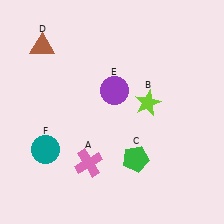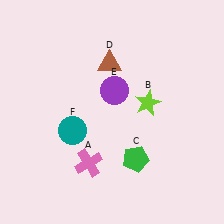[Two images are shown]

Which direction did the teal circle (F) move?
The teal circle (F) moved right.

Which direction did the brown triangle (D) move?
The brown triangle (D) moved right.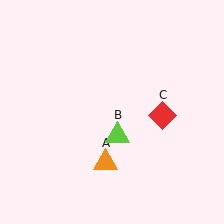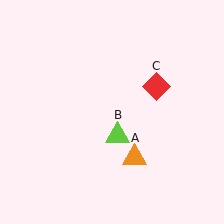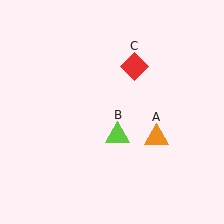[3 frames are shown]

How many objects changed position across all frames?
2 objects changed position: orange triangle (object A), red diamond (object C).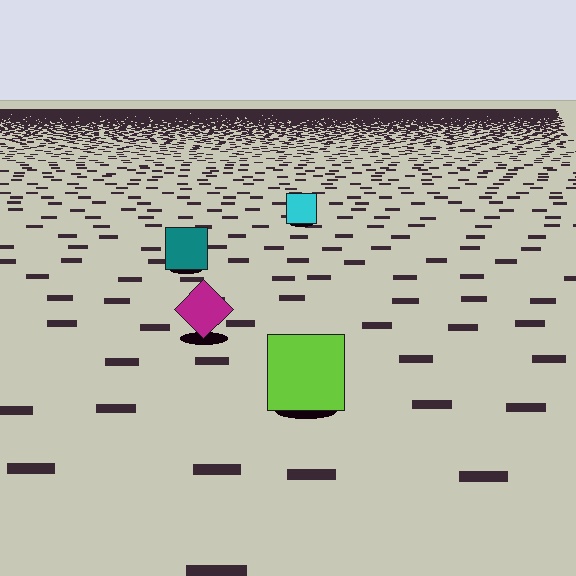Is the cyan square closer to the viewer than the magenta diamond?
No. The magenta diamond is closer — you can tell from the texture gradient: the ground texture is coarser near it.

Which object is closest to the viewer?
The lime square is closest. The texture marks near it are larger and more spread out.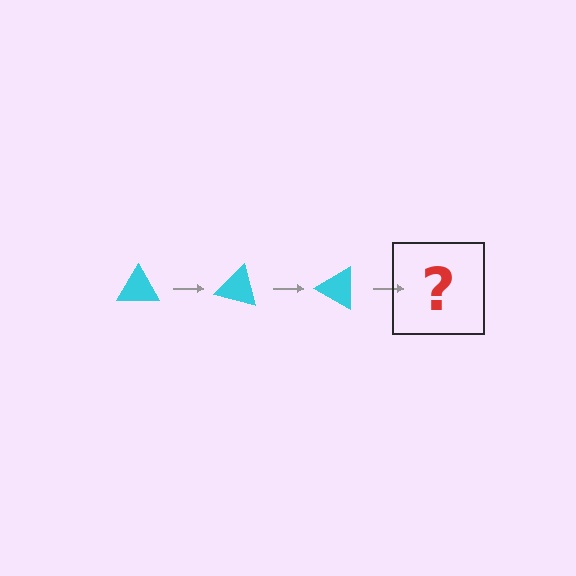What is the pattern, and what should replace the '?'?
The pattern is that the triangle rotates 15 degrees each step. The '?' should be a cyan triangle rotated 45 degrees.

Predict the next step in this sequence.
The next step is a cyan triangle rotated 45 degrees.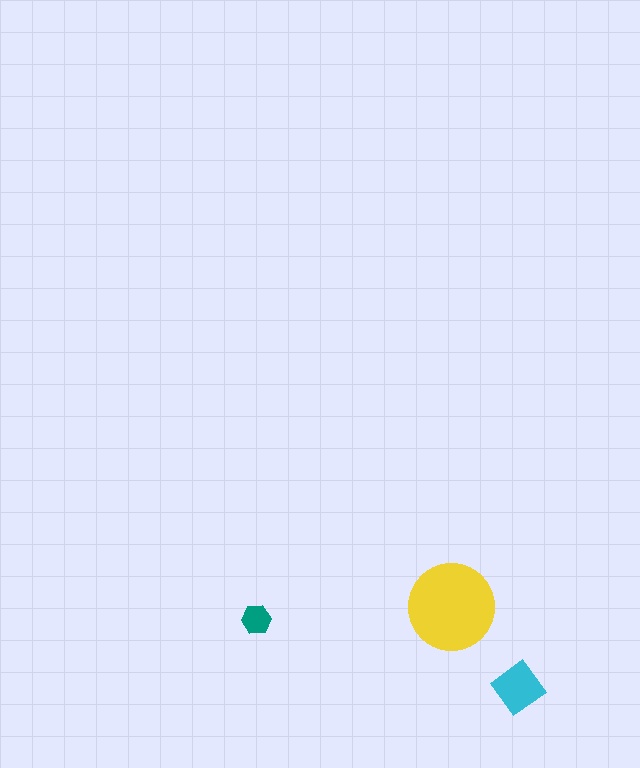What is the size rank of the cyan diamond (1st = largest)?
2nd.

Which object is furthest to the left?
The teal hexagon is leftmost.